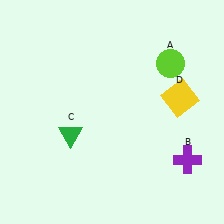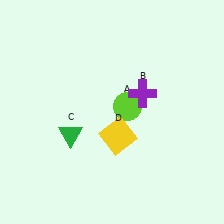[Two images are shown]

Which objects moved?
The objects that moved are: the lime circle (A), the purple cross (B), the yellow square (D).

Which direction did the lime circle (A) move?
The lime circle (A) moved down.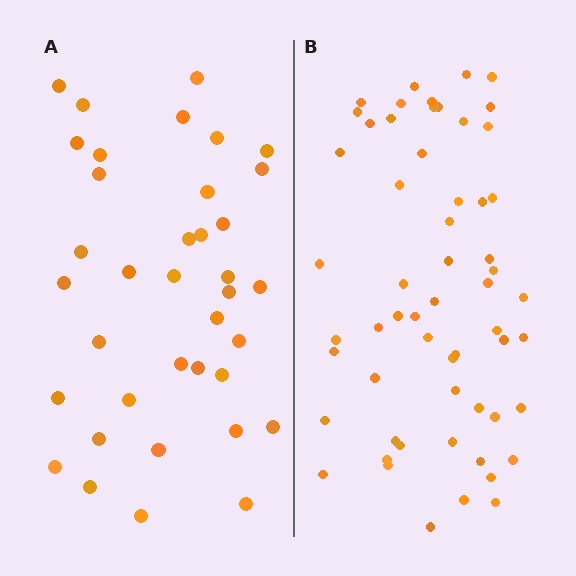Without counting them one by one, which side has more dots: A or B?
Region B (the right region) has more dots.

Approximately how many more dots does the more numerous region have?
Region B has approximately 20 more dots than region A.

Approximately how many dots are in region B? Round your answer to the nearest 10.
About 60 dots. (The exact count is 58, which rounds to 60.)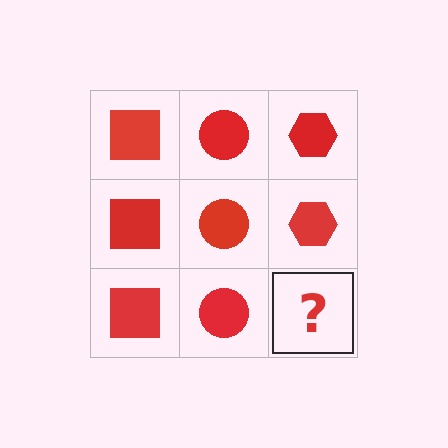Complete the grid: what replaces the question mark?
The question mark should be replaced with a red hexagon.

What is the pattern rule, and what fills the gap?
The rule is that each column has a consistent shape. The gap should be filled with a red hexagon.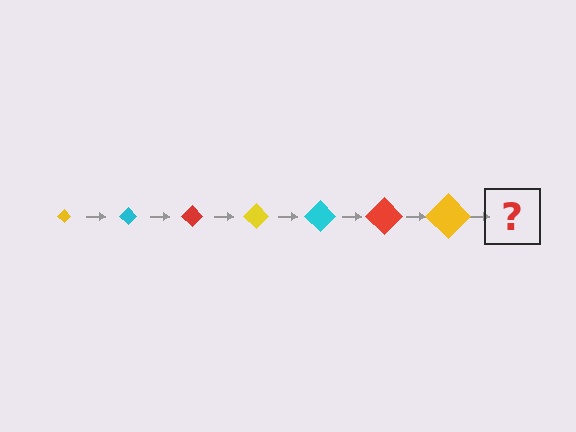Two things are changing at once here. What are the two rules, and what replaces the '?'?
The two rules are that the diamond grows larger each step and the color cycles through yellow, cyan, and red. The '?' should be a cyan diamond, larger than the previous one.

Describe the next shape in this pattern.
It should be a cyan diamond, larger than the previous one.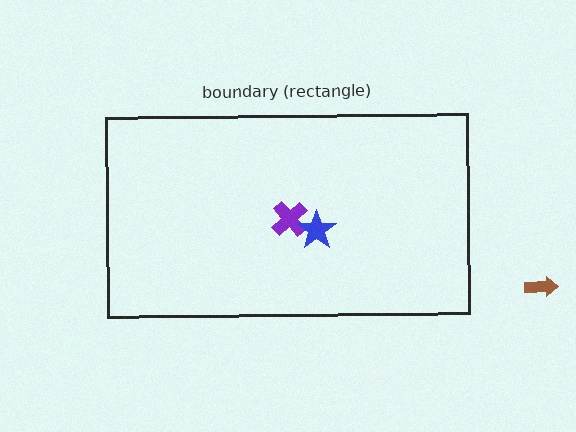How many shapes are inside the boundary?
2 inside, 1 outside.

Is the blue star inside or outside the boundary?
Inside.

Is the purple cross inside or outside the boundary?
Inside.